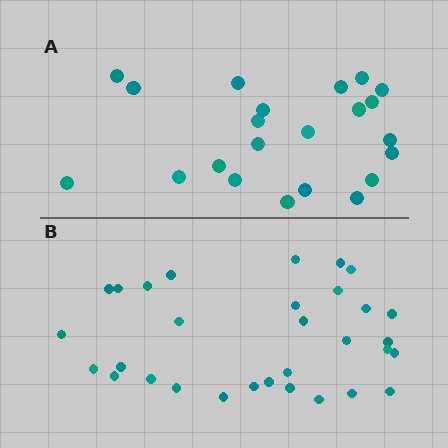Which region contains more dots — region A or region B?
Region B (the bottom region) has more dots.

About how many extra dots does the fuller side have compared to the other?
Region B has roughly 8 or so more dots than region A.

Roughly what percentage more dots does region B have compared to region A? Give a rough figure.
About 40% more.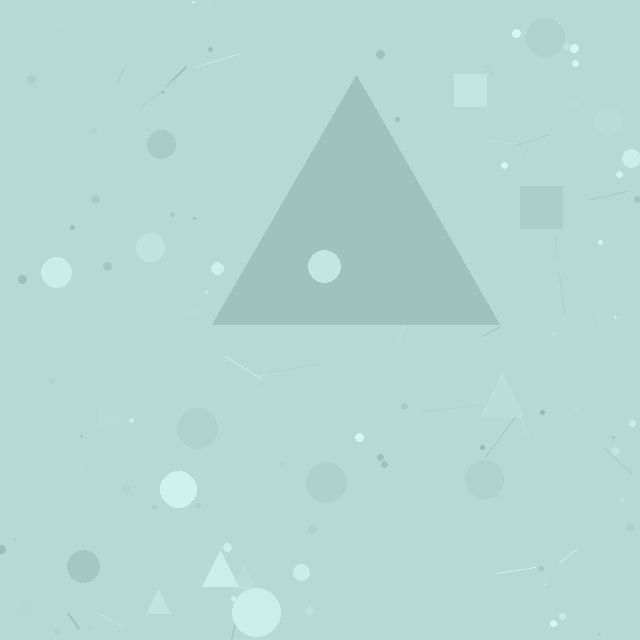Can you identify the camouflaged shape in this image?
The camouflaged shape is a triangle.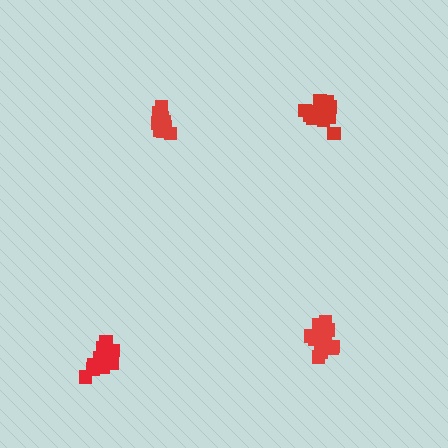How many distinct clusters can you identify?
There are 4 distinct clusters.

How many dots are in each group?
Group 1: 12 dots, Group 2: 11 dots, Group 3: 15 dots, Group 4: 16 dots (54 total).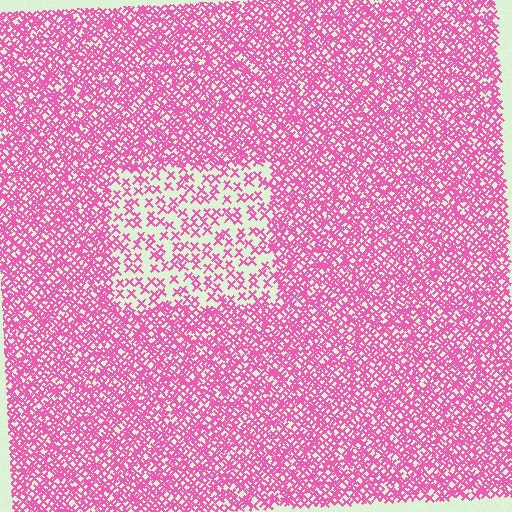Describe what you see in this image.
The image contains small pink elements arranged at two different densities. A rectangle-shaped region is visible where the elements are less densely packed than the surrounding area.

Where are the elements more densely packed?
The elements are more densely packed outside the rectangle boundary.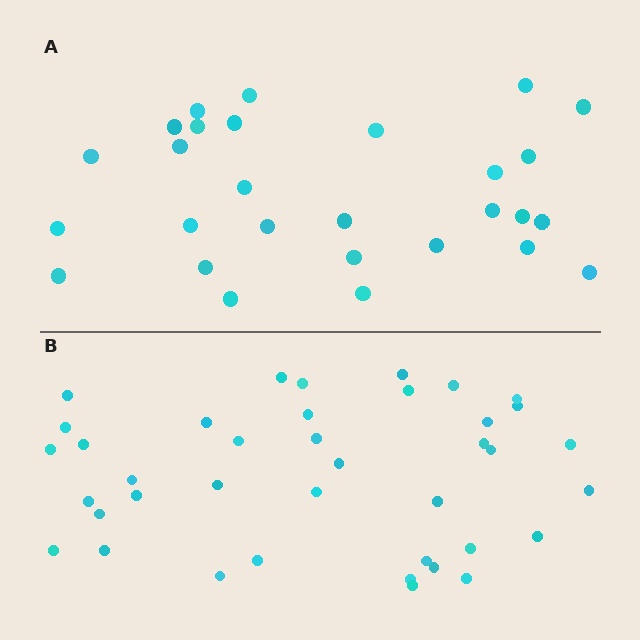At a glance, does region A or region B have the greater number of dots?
Region B (the bottom region) has more dots.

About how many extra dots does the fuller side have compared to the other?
Region B has roughly 12 or so more dots than region A.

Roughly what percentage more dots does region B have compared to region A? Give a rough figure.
About 40% more.